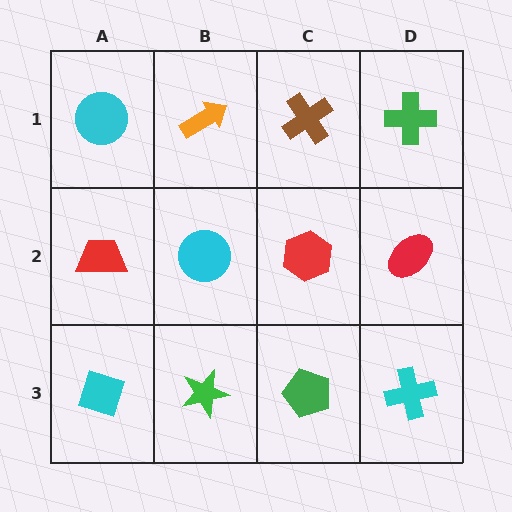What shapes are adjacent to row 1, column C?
A red hexagon (row 2, column C), an orange arrow (row 1, column B), a green cross (row 1, column D).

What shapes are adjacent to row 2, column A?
A cyan circle (row 1, column A), a cyan diamond (row 3, column A), a cyan circle (row 2, column B).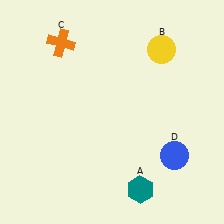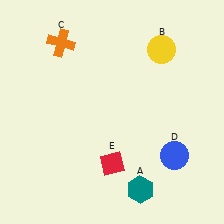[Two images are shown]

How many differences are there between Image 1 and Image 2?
There is 1 difference between the two images.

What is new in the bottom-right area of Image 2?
A red diamond (E) was added in the bottom-right area of Image 2.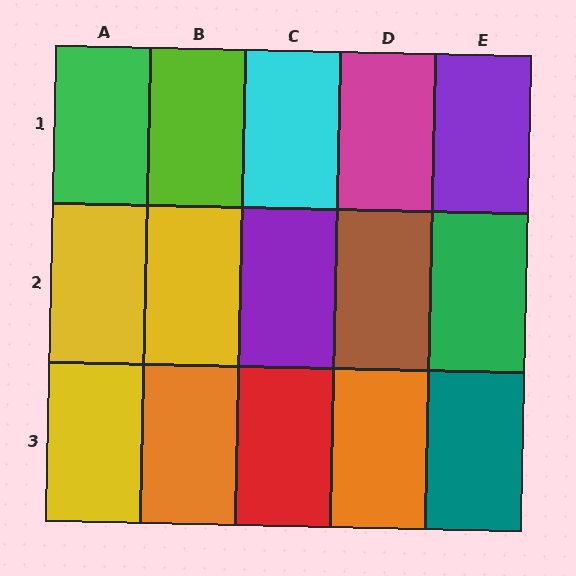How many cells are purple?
2 cells are purple.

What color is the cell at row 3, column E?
Teal.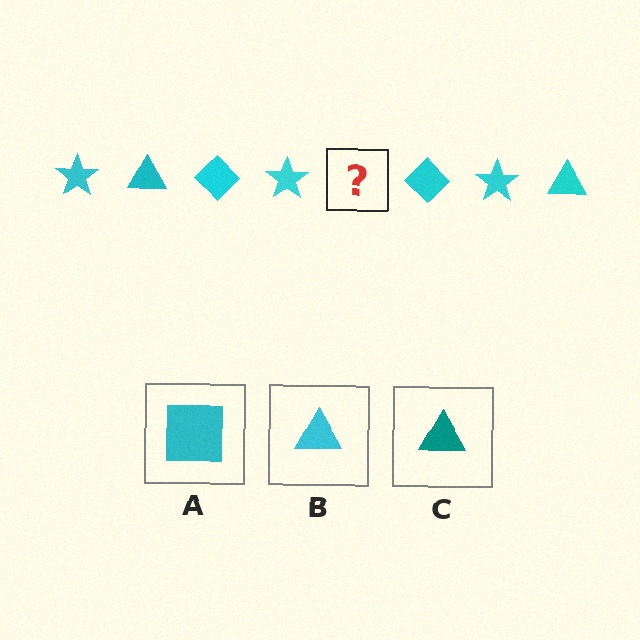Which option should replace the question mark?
Option B.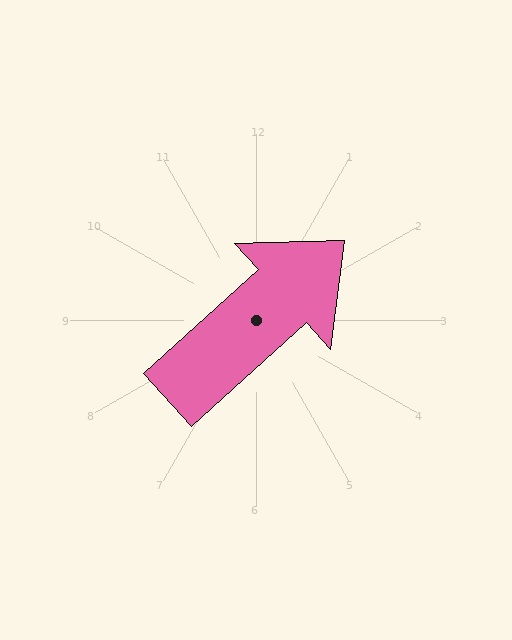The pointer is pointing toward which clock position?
Roughly 2 o'clock.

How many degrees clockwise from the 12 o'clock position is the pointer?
Approximately 48 degrees.